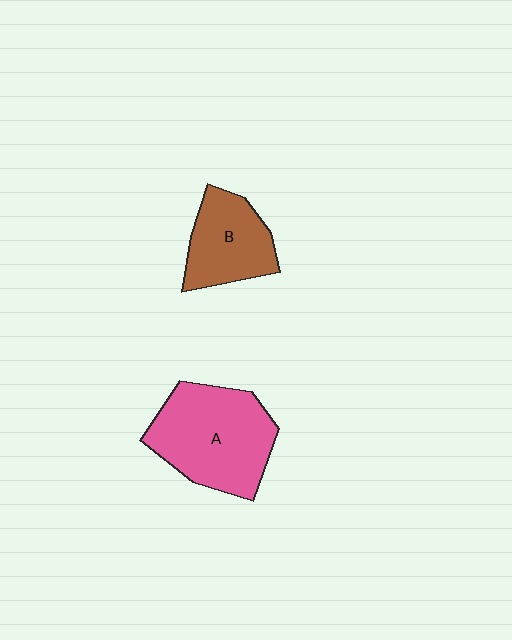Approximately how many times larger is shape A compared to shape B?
Approximately 1.6 times.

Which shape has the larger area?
Shape A (pink).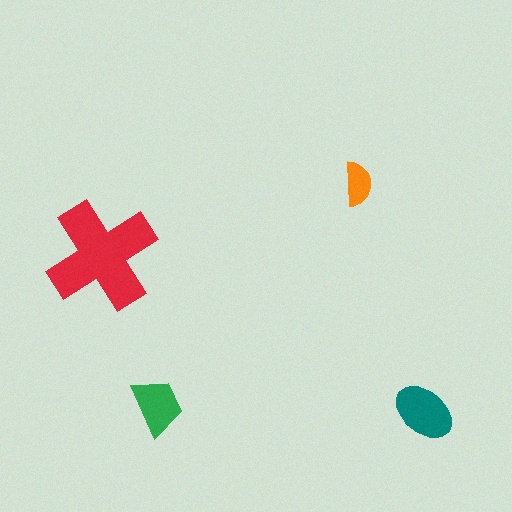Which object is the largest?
The red cross.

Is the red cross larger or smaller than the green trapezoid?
Larger.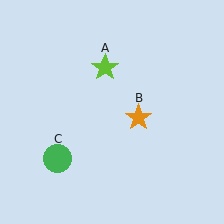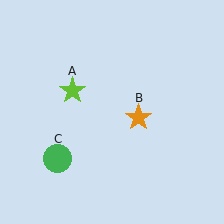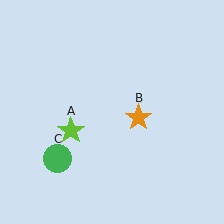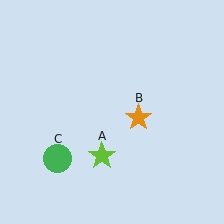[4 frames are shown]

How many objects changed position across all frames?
1 object changed position: lime star (object A).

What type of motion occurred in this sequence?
The lime star (object A) rotated counterclockwise around the center of the scene.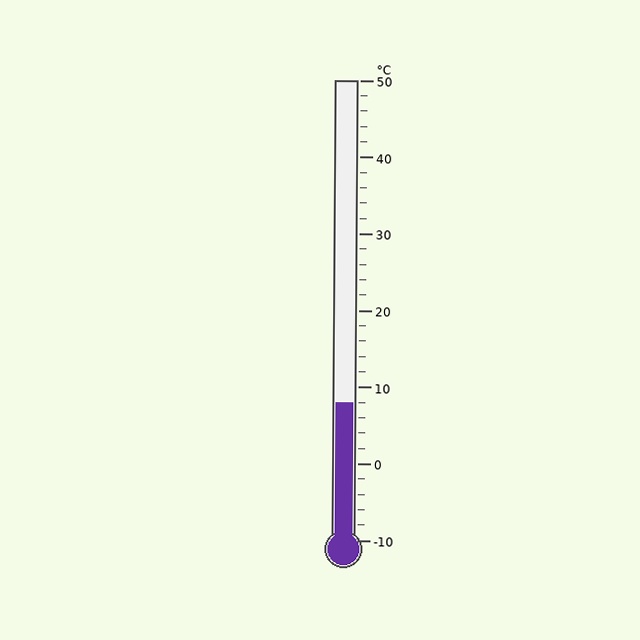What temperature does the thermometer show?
The thermometer shows approximately 8°C.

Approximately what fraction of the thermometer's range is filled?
The thermometer is filled to approximately 30% of its range.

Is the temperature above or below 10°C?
The temperature is below 10°C.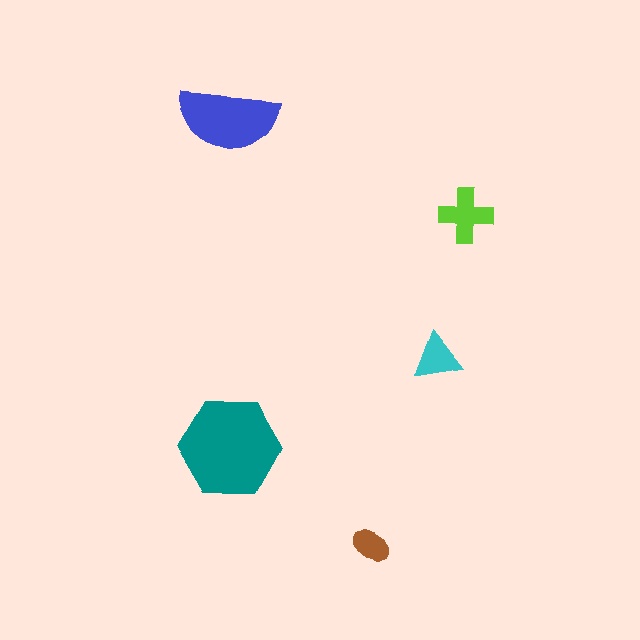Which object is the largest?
The teal hexagon.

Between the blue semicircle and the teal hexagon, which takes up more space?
The teal hexagon.